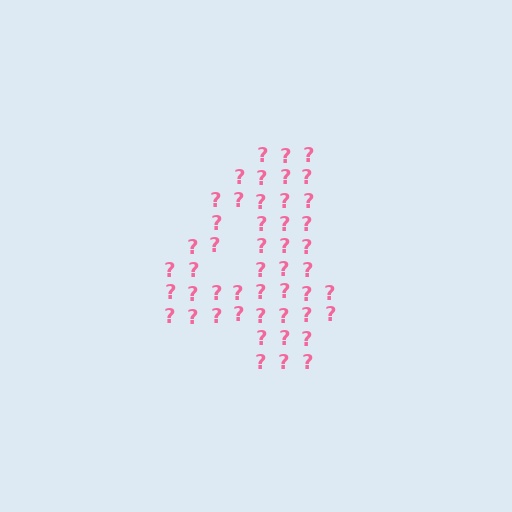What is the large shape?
The large shape is the digit 4.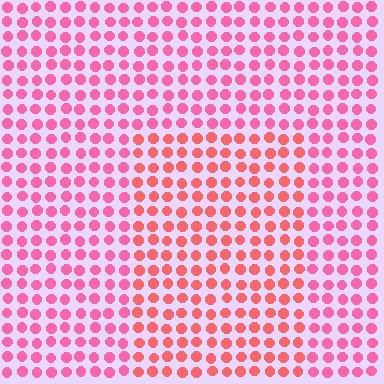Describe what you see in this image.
The image is filled with small pink elements in a uniform arrangement. A rectangle-shaped region is visible where the elements are tinted to a slightly different hue, forming a subtle color boundary.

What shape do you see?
I see a rectangle.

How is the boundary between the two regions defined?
The boundary is defined purely by a slight shift in hue (about 25 degrees). Spacing, size, and orientation are identical on both sides.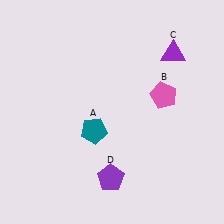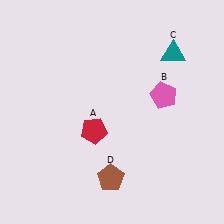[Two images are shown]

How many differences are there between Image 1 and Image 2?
There are 3 differences between the two images.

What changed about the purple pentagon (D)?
In Image 1, D is purple. In Image 2, it changed to brown.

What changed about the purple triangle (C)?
In Image 1, C is purple. In Image 2, it changed to teal.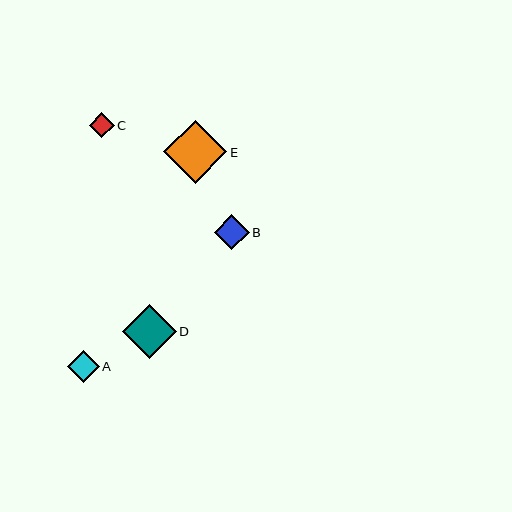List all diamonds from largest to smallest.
From largest to smallest: E, D, B, A, C.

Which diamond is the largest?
Diamond E is the largest with a size of approximately 64 pixels.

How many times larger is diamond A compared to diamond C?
Diamond A is approximately 1.3 times the size of diamond C.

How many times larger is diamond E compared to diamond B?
Diamond E is approximately 1.8 times the size of diamond B.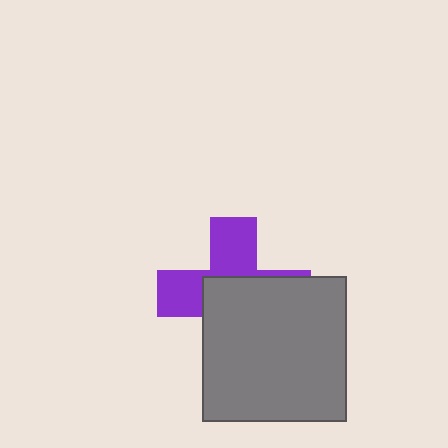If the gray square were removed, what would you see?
You would see the complete purple cross.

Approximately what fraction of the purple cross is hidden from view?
Roughly 58% of the purple cross is hidden behind the gray square.